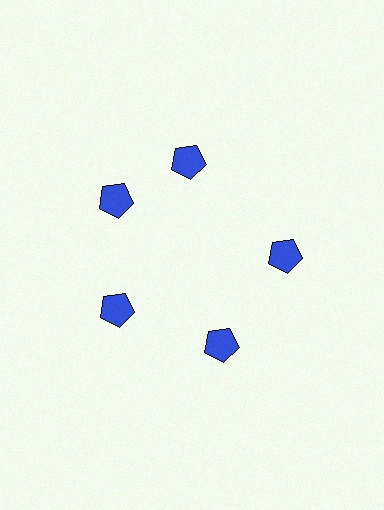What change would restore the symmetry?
The symmetry would be restored by rotating it back into even spacing with its neighbors so that all 5 pentagons sit at equal angles and equal distance from the center.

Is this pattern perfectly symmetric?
No. The 5 blue pentagons are arranged in a ring, but one element near the 1 o'clock position is rotated out of alignment along the ring, breaking the 5-fold rotational symmetry.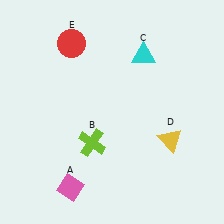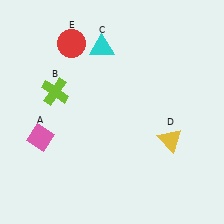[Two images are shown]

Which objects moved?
The objects that moved are: the pink diamond (A), the lime cross (B), the cyan triangle (C).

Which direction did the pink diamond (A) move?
The pink diamond (A) moved up.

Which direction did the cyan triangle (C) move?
The cyan triangle (C) moved left.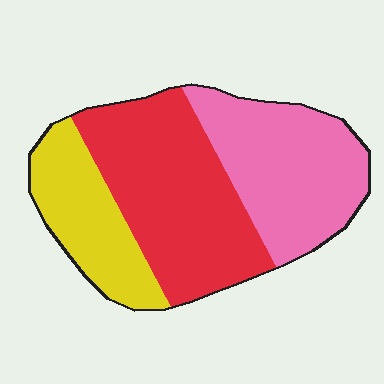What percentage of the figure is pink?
Pink covers around 35% of the figure.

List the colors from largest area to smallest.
From largest to smallest: red, pink, yellow.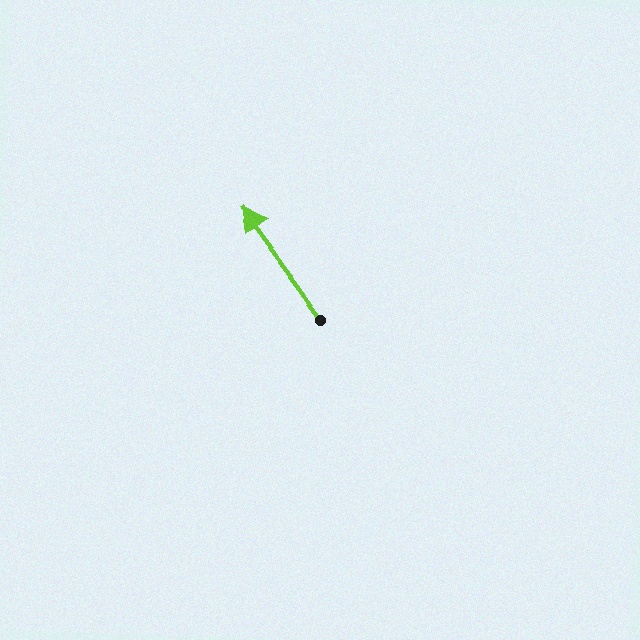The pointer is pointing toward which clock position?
Roughly 11 o'clock.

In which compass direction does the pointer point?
Northwest.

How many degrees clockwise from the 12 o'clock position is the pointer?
Approximately 324 degrees.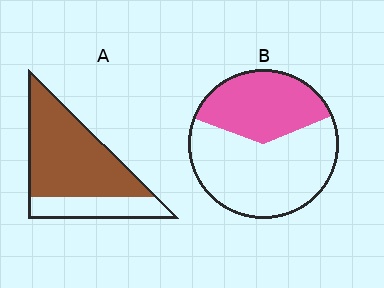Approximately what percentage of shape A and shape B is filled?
A is approximately 75% and B is approximately 40%.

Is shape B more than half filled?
No.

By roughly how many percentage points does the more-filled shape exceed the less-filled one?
By roughly 35 percentage points (A over B).